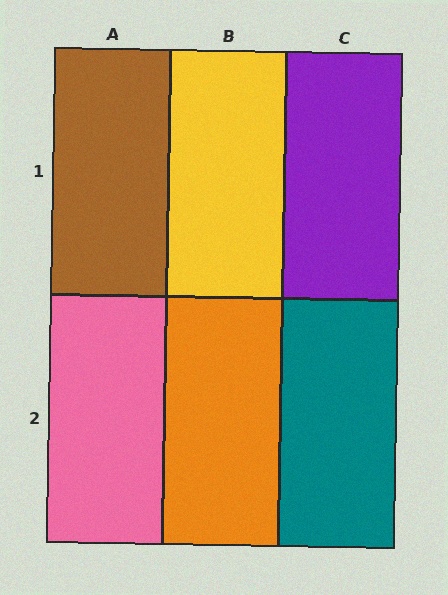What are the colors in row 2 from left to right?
Pink, orange, teal.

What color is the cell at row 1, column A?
Brown.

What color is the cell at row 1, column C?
Purple.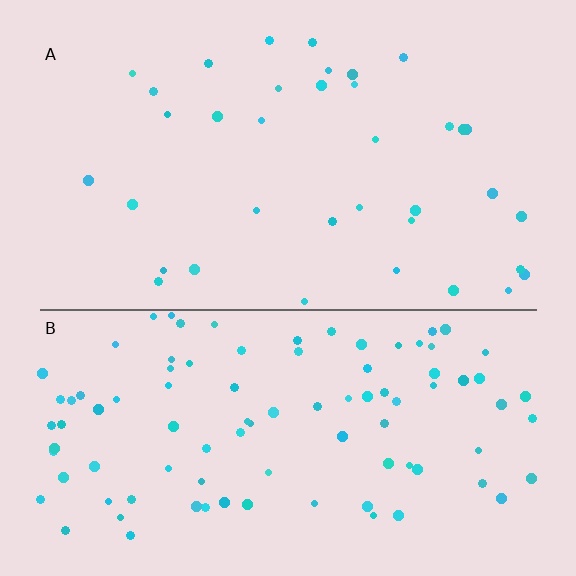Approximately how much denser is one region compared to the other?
Approximately 2.6× — region B over region A.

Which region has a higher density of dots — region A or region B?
B (the bottom).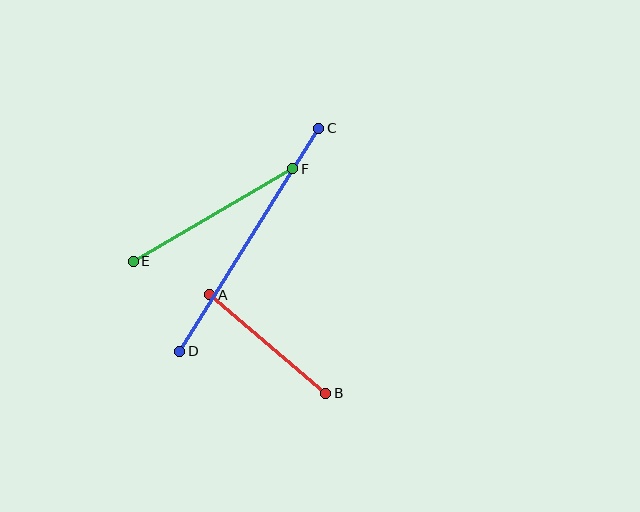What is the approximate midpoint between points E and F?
The midpoint is at approximately (213, 215) pixels.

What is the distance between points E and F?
The distance is approximately 184 pixels.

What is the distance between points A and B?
The distance is approximately 152 pixels.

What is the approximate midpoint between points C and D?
The midpoint is at approximately (249, 240) pixels.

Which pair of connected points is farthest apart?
Points C and D are farthest apart.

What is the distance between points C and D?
The distance is approximately 262 pixels.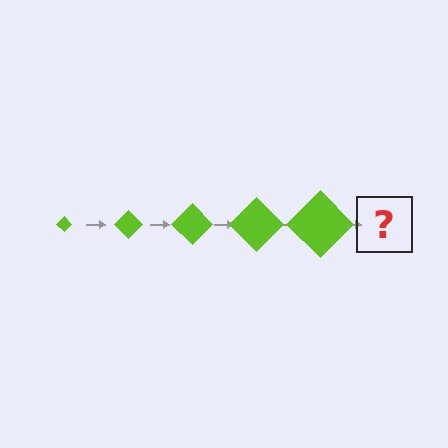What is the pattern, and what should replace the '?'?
The pattern is that the diamond gets progressively larger each step. The '?' should be a lime diamond, larger than the previous one.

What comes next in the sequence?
The next element should be a lime diamond, larger than the previous one.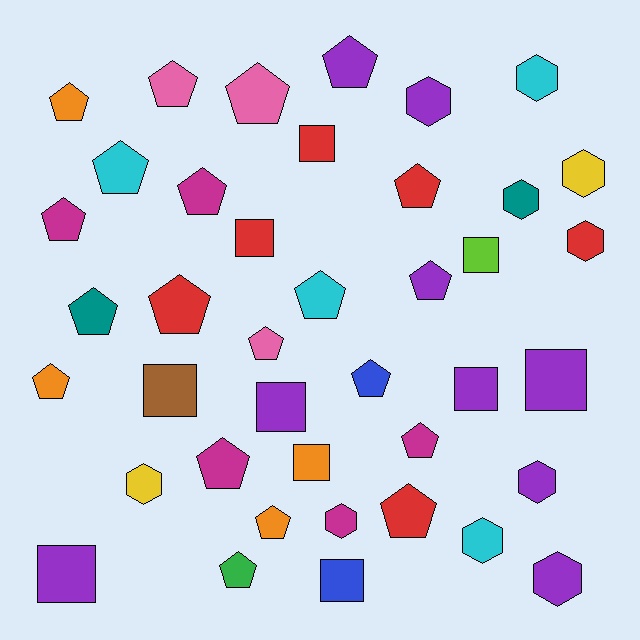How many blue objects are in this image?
There are 2 blue objects.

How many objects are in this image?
There are 40 objects.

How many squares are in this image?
There are 10 squares.